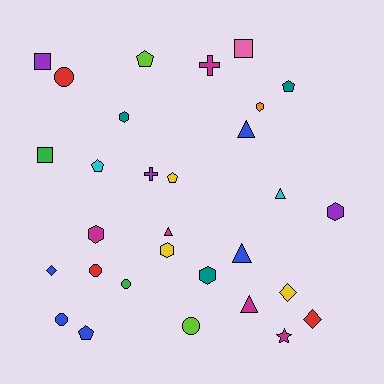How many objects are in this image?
There are 30 objects.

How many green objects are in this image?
There are 2 green objects.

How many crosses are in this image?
There are 2 crosses.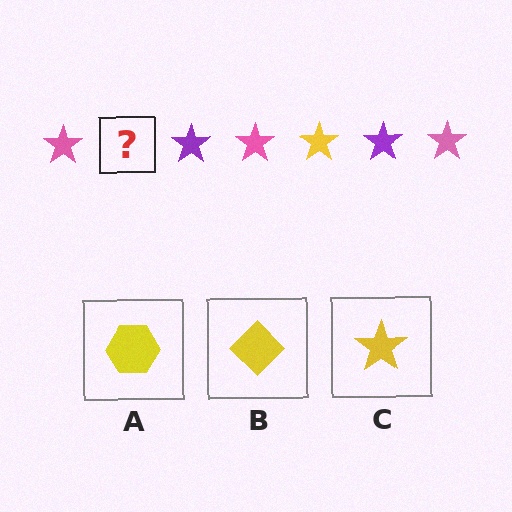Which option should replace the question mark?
Option C.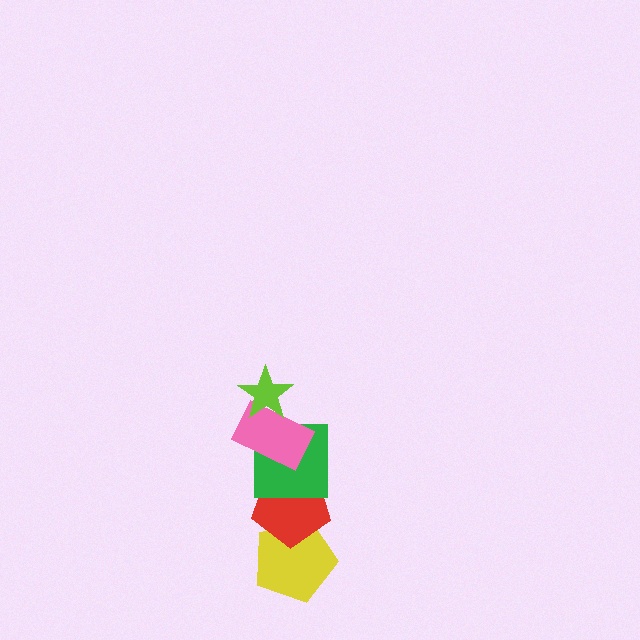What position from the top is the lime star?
The lime star is 1st from the top.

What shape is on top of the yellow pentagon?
The red pentagon is on top of the yellow pentagon.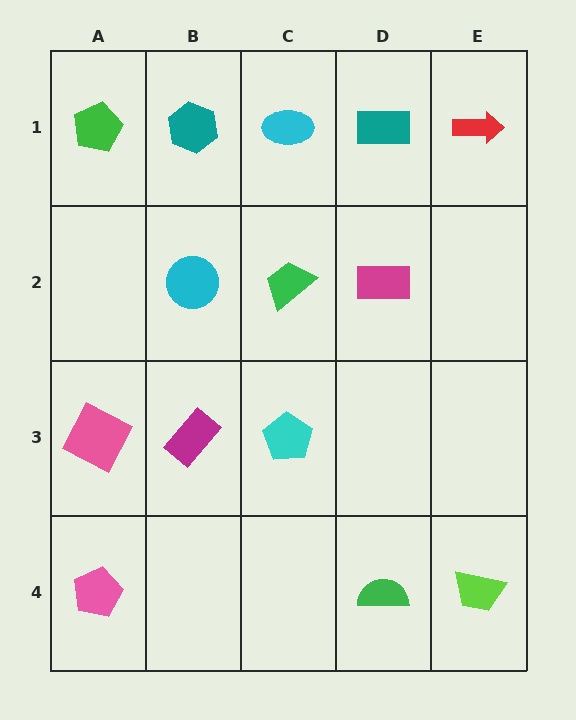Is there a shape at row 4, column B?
No, that cell is empty.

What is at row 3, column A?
A pink square.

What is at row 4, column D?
A green semicircle.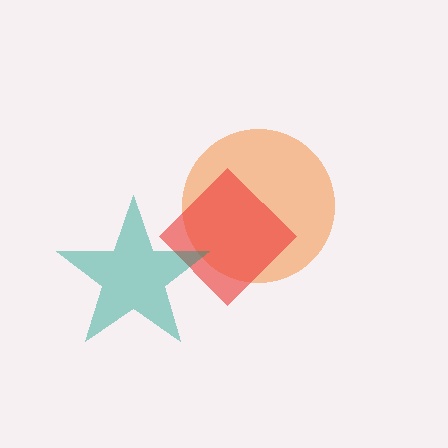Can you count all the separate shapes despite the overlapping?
Yes, there are 3 separate shapes.